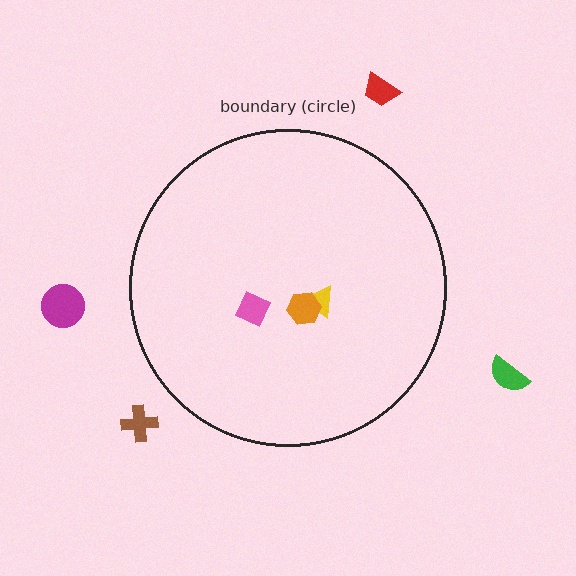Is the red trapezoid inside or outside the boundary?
Outside.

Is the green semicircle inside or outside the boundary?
Outside.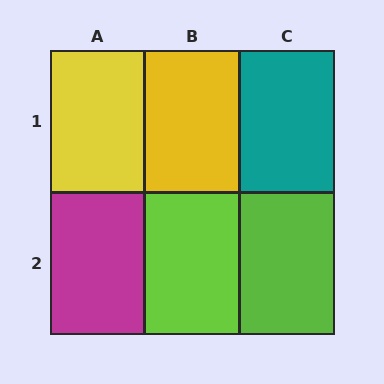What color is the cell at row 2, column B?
Lime.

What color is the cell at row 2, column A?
Magenta.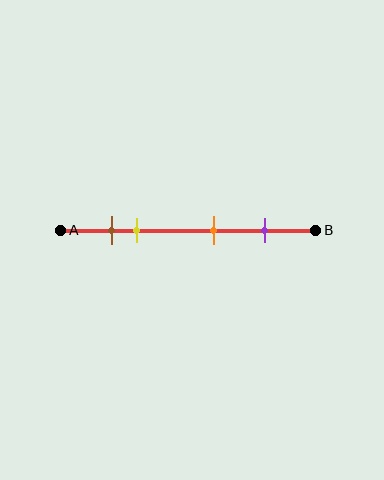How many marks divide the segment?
There are 4 marks dividing the segment.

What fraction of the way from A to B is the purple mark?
The purple mark is approximately 80% (0.8) of the way from A to B.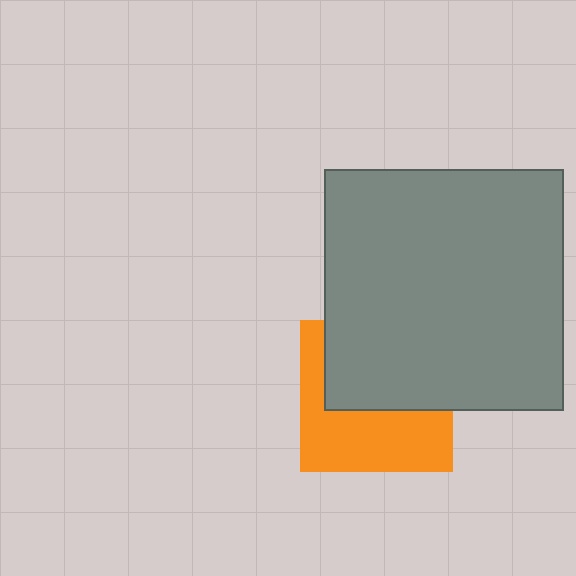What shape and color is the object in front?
The object in front is a gray rectangle.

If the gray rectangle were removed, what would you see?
You would see the complete orange square.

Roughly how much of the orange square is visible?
About half of it is visible (roughly 49%).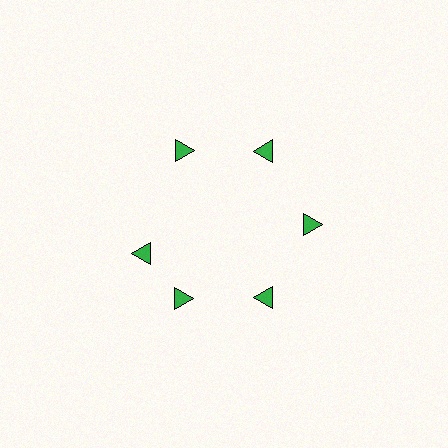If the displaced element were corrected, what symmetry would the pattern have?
It would have 6-fold rotational symmetry — the pattern would map onto itself every 60 degrees.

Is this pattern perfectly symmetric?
No. The 6 green triangles are arranged in a ring, but one element near the 9 o'clock position is rotated out of alignment along the ring, breaking the 6-fold rotational symmetry.